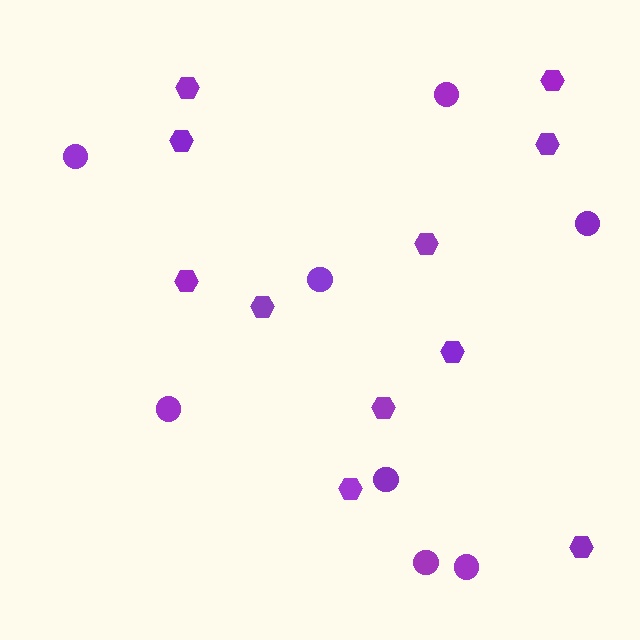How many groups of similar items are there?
There are 2 groups: one group of circles (8) and one group of hexagons (11).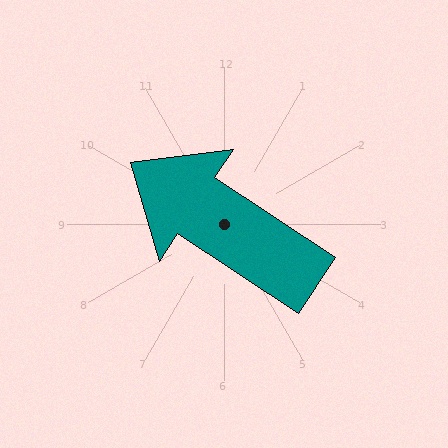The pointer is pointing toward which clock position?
Roughly 10 o'clock.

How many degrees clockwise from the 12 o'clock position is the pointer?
Approximately 304 degrees.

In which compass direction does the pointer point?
Northwest.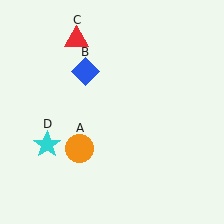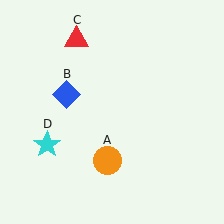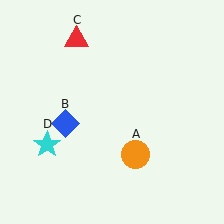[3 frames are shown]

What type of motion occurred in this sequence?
The orange circle (object A), blue diamond (object B) rotated counterclockwise around the center of the scene.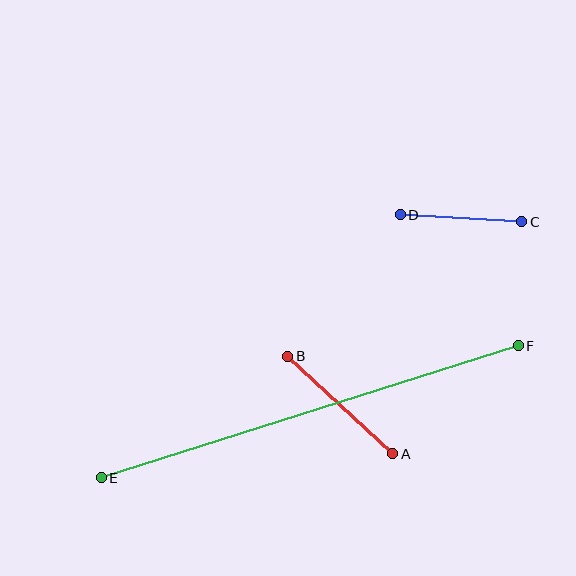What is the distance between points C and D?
The distance is approximately 122 pixels.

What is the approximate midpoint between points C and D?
The midpoint is at approximately (461, 218) pixels.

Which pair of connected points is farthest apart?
Points E and F are farthest apart.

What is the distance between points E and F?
The distance is approximately 437 pixels.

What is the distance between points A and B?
The distance is approximately 143 pixels.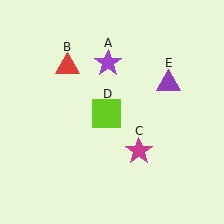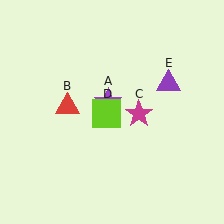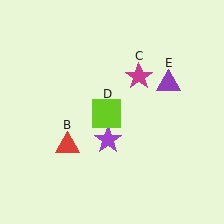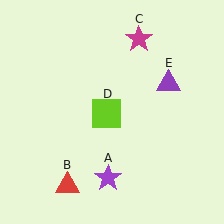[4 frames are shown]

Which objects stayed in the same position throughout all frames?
Lime square (object D) and purple triangle (object E) remained stationary.